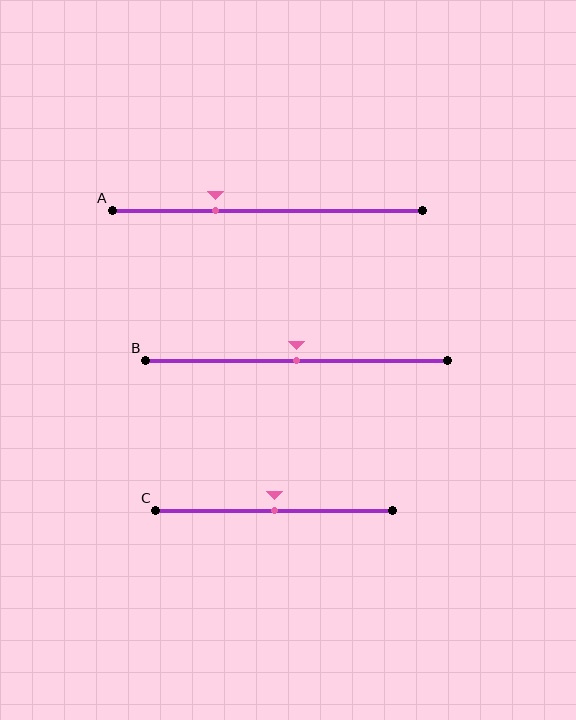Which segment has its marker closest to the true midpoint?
Segment B has its marker closest to the true midpoint.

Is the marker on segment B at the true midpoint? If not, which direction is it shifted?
Yes, the marker on segment B is at the true midpoint.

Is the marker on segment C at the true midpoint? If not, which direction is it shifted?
Yes, the marker on segment C is at the true midpoint.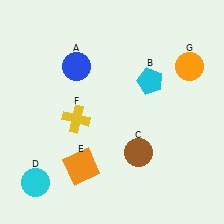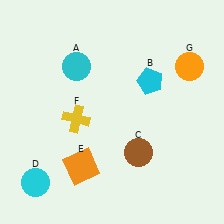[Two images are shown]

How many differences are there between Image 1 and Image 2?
There is 1 difference between the two images.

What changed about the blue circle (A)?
In Image 1, A is blue. In Image 2, it changed to cyan.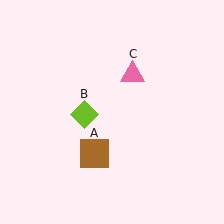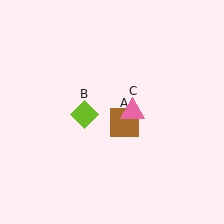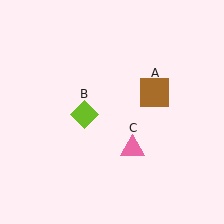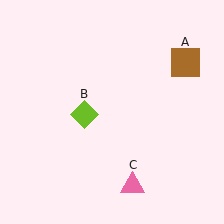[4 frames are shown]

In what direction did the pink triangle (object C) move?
The pink triangle (object C) moved down.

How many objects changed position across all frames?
2 objects changed position: brown square (object A), pink triangle (object C).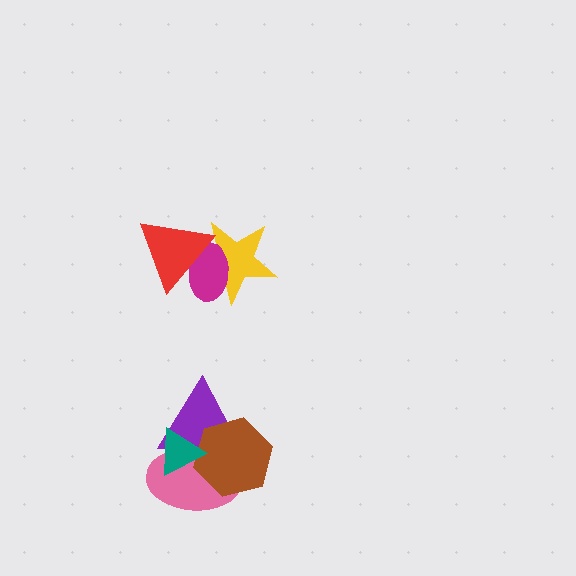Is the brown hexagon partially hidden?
Yes, it is partially covered by another shape.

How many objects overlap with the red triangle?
2 objects overlap with the red triangle.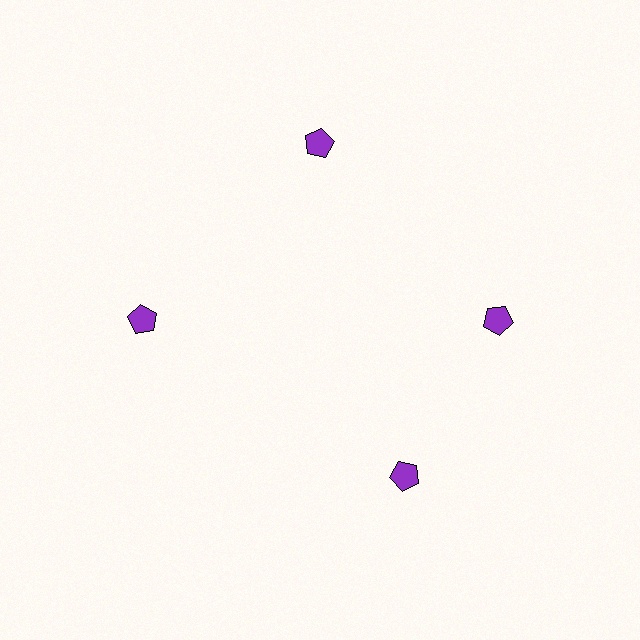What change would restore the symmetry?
The symmetry would be restored by rotating it back into even spacing with its neighbors so that all 4 pentagons sit at equal angles and equal distance from the center.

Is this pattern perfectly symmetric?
No. The 4 purple pentagons are arranged in a ring, but one element near the 6 o'clock position is rotated out of alignment along the ring, breaking the 4-fold rotational symmetry.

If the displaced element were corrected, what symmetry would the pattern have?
It would have 4-fold rotational symmetry — the pattern would map onto itself every 90 degrees.